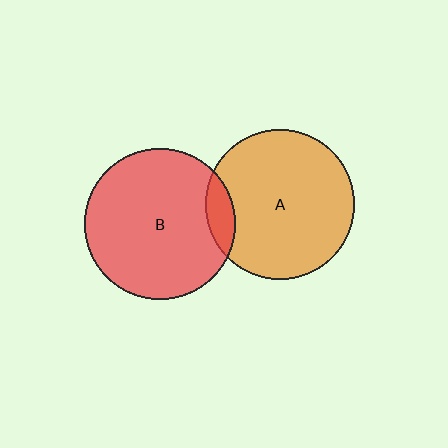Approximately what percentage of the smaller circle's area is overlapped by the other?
Approximately 10%.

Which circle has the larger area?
Circle B (red).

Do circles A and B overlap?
Yes.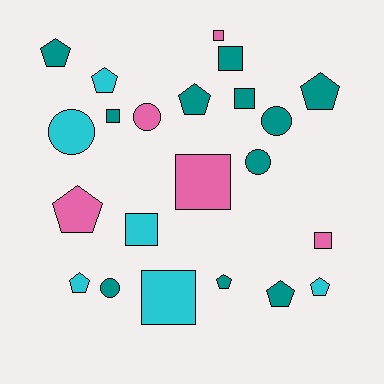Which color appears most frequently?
Teal, with 11 objects.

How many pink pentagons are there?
There is 1 pink pentagon.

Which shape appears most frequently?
Pentagon, with 9 objects.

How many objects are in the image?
There are 22 objects.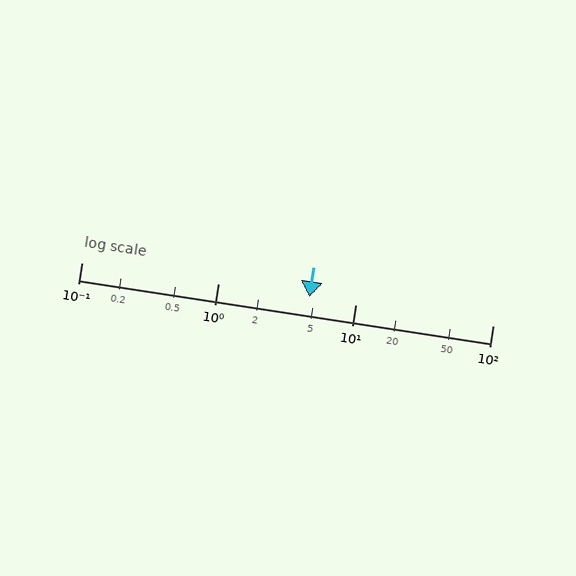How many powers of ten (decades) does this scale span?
The scale spans 3 decades, from 0.1 to 100.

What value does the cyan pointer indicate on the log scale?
The pointer indicates approximately 4.6.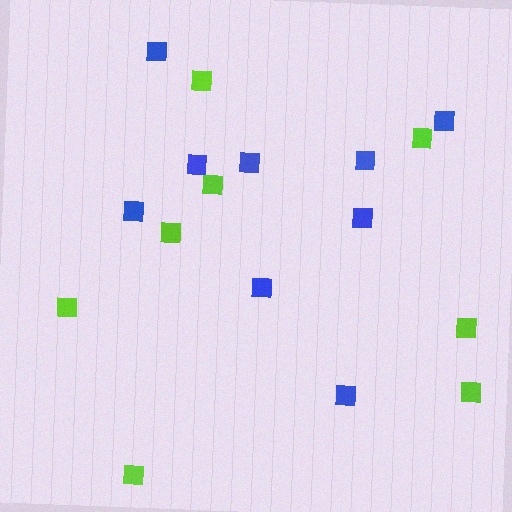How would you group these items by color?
There are 2 groups: one group of lime squares (8) and one group of blue squares (9).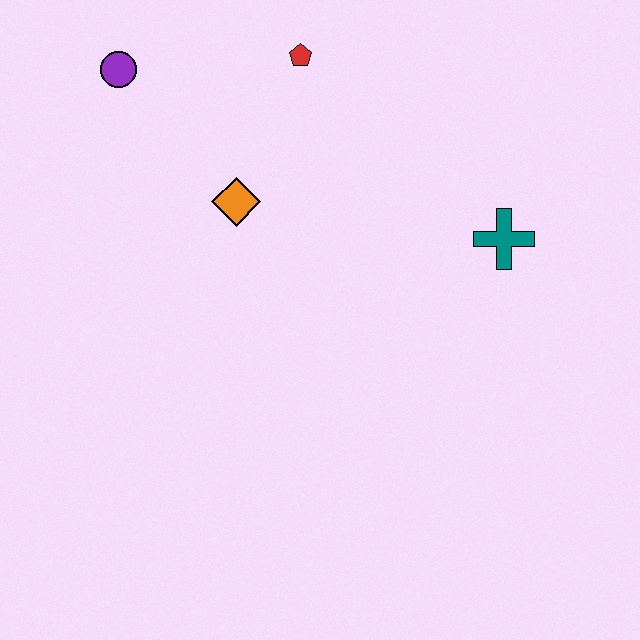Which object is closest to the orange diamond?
The red pentagon is closest to the orange diamond.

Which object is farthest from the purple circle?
The teal cross is farthest from the purple circle.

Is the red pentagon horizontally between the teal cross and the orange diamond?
Yes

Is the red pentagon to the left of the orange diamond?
No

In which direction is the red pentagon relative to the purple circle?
The red pentagon is to the right of the purple circle.